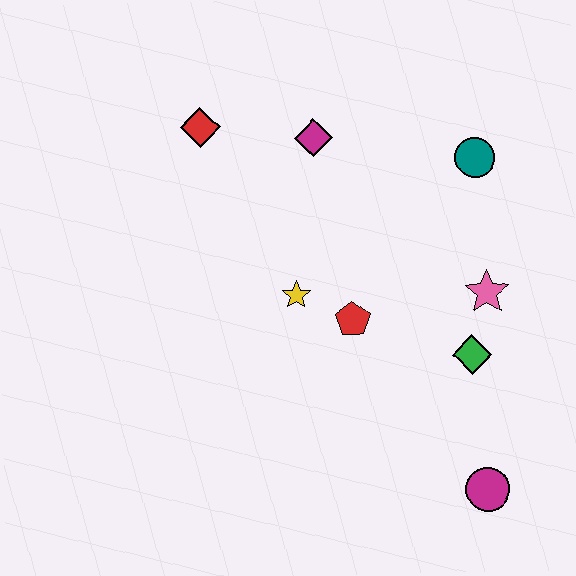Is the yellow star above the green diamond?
Yes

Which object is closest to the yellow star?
The red pentagon is closest to the yellow star.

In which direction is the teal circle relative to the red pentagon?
The teal circle is above the red pentagon.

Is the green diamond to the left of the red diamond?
No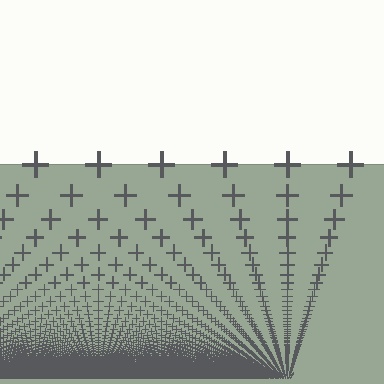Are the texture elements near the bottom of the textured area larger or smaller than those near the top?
Smaller. The gradient is inverted — elements near the bottom are smaller and denser.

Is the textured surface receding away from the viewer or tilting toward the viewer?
The surface appears to tilt toward the viewer. Texture elements get larger and sparser toward the top.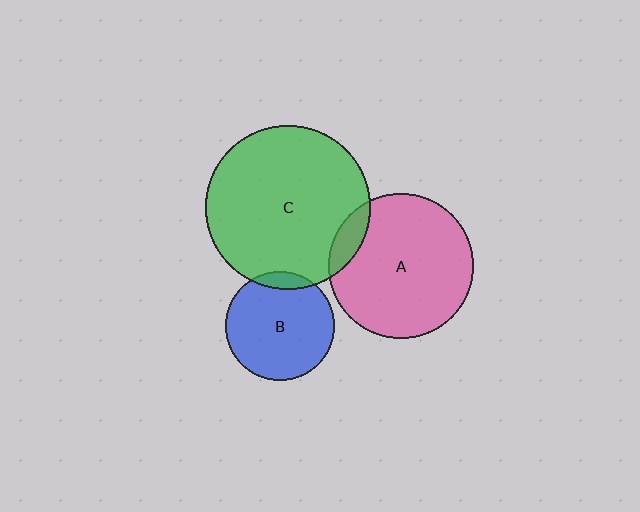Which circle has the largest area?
Circle C (green).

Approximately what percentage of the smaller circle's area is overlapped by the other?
Approximately 10%.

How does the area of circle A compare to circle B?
Approximately 1.8 times.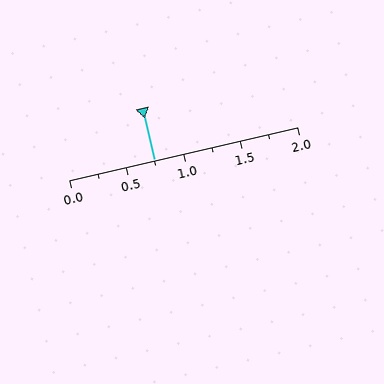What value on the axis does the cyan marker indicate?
The marker indicates approximately 0.75.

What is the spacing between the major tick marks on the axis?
The major ticks are spaced 0.5 apart.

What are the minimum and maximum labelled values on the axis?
The axis runs from 0.0 to 2.0.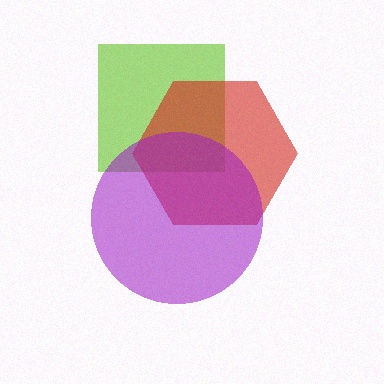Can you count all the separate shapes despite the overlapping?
Yes, there are 3 separate shapes.